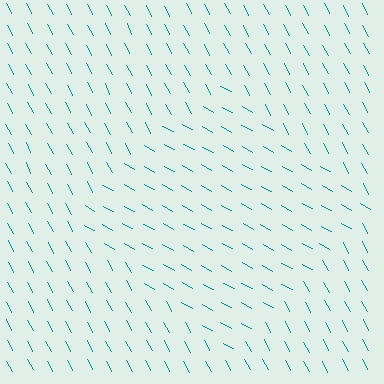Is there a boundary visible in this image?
Yes, there is a texture boundary formed by a change in line orientation.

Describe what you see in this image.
The image is filled with small teal line segments. A diamond region in the image has lines oriented differently from the surrounding lines, creating a visible texture boundary.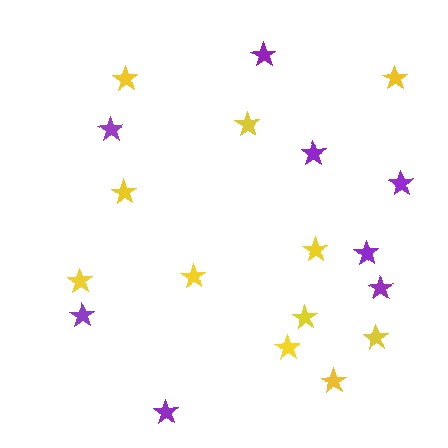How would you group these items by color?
There are 2 groups: one group of yellow stars (11) and one group of purple stars (8).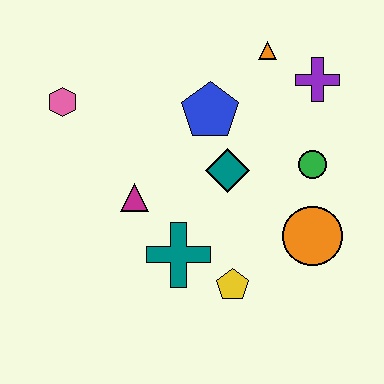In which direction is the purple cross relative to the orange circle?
The purple cross is above the orange circle.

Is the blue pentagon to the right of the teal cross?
Yes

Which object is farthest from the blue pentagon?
The yellow pentagon is farthest from the blue pentagon.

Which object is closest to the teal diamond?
The blue pentagon is closest to the teal diamond.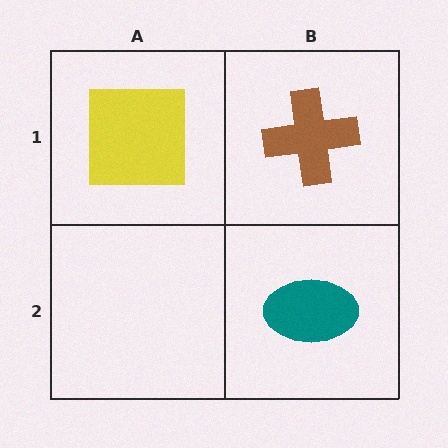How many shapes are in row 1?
2 shapes.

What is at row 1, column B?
A brown cross.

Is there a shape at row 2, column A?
No, that cell is empty.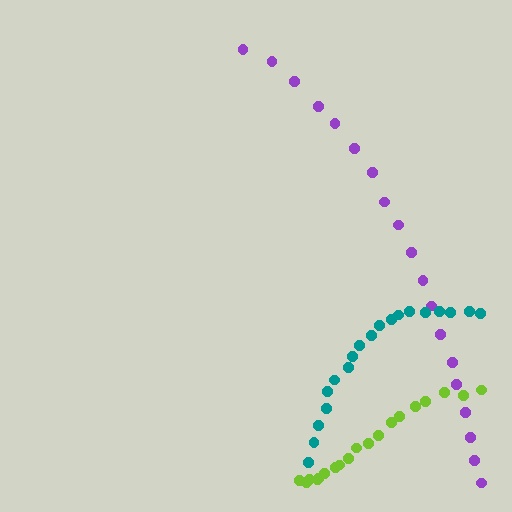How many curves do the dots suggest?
There are 3 distinct paths.